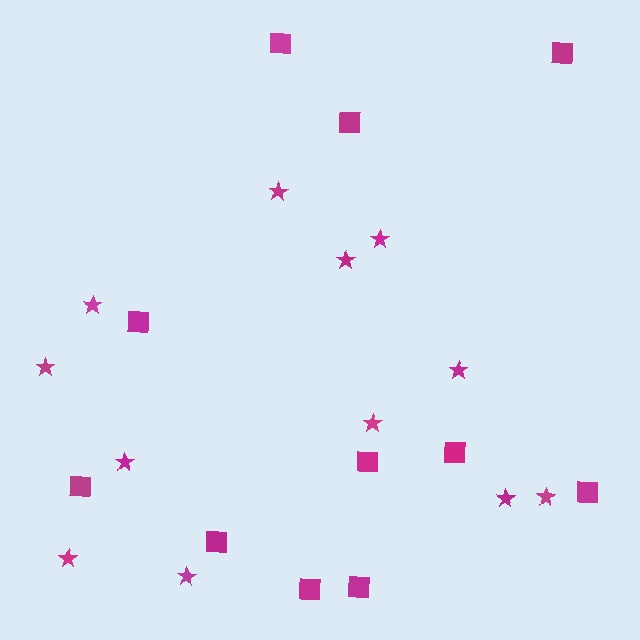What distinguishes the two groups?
There are 2 groups: one group of squares (11) and one group of stars (12).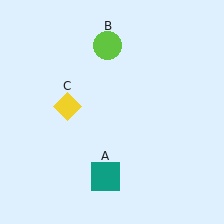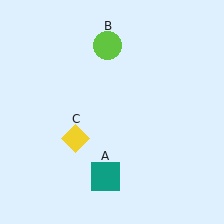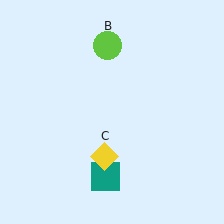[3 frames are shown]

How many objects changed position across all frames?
1 object changed position: yellow diamond (object C).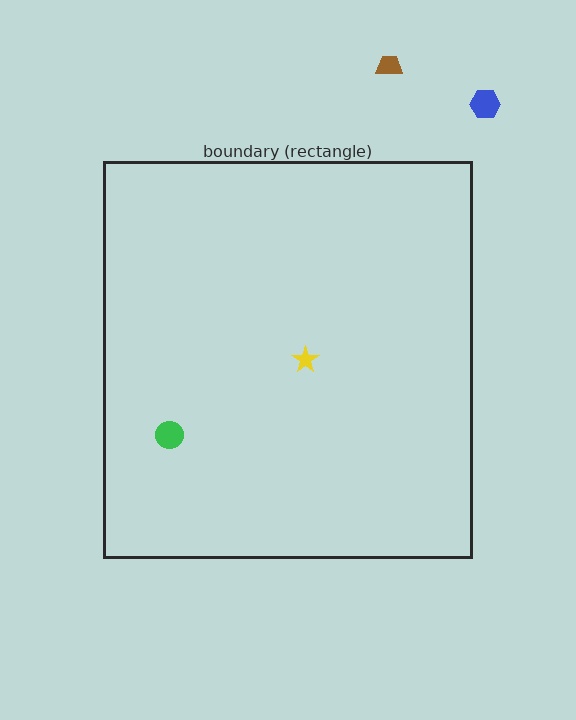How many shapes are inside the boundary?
2 inside, 2 outside.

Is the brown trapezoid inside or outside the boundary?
Outside.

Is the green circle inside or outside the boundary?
Inside.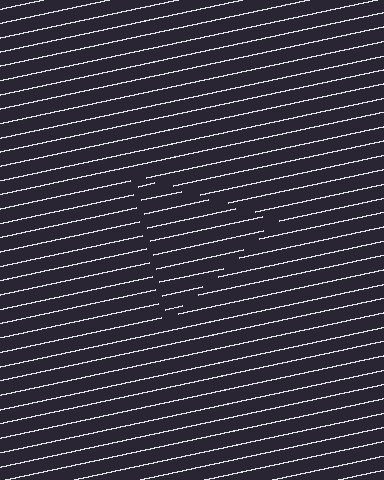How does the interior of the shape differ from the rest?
The interior of the shape contains the same grating, shifted by half a period — the contour is defined by the phase discontinuity where line-ends from the inner and outer gratings abut.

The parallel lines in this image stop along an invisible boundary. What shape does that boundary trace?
An illusory triangle. The interior of the shape contains the same grating, shifted by half a period — the contour is defined by the phase discontinuity where line-ends from the inner and outer gratings abut.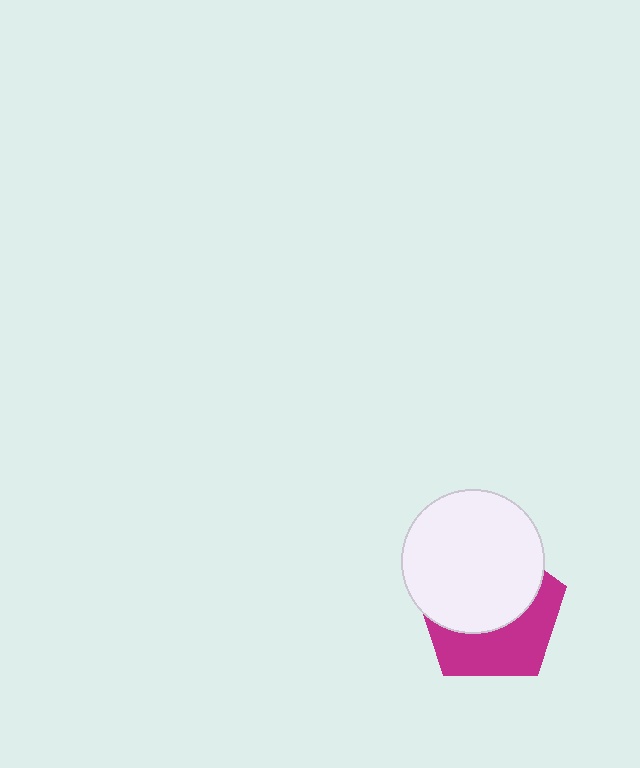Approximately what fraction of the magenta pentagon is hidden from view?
Roughly 56% of the magenta pentagon is hidden behind the white circle.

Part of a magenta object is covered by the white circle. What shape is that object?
It is a pentagon.